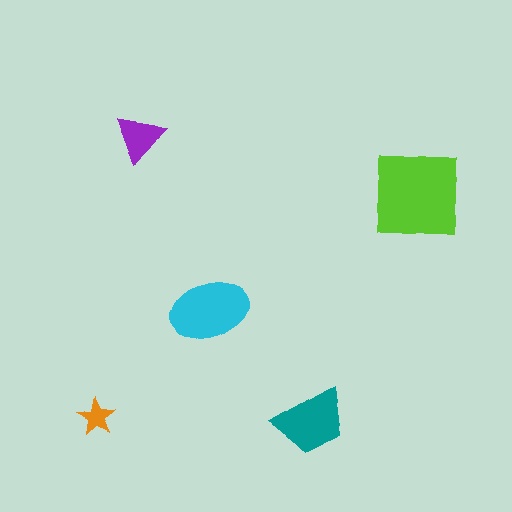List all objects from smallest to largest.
The orange star, the purple triangle, the teal trapezoid, the cyan ellipse, the lime square.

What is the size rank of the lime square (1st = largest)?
1st.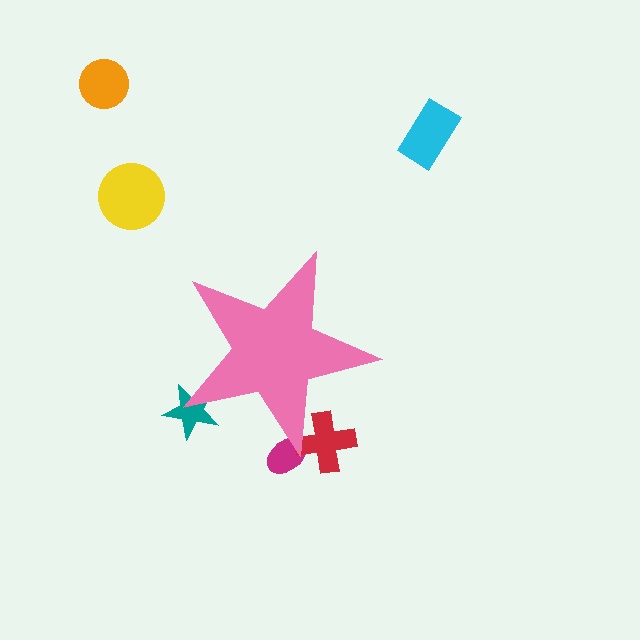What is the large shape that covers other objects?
A pink star.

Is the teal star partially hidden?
Yes, the teal star is partially hidden behind the pink star.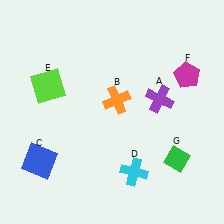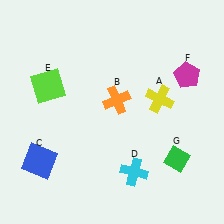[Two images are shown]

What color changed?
The cross (A) changed from purple in Image 1 to yellow in Image 2.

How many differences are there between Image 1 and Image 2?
There is 1 difference between the two images.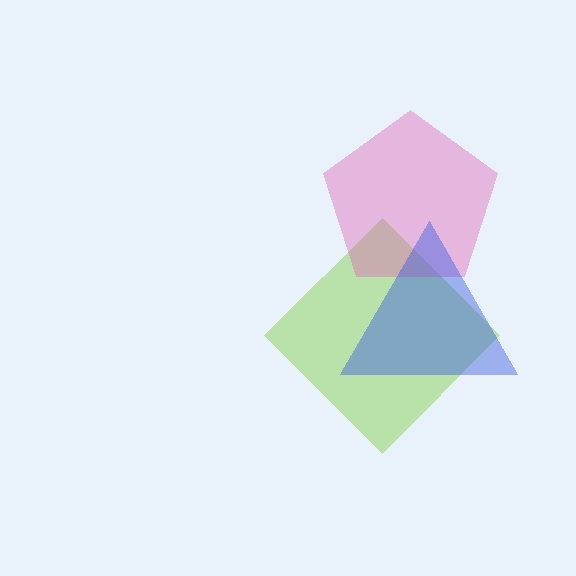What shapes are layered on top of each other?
The layered shapes are: a lime diamond, a pink pentagon, a blue triangle.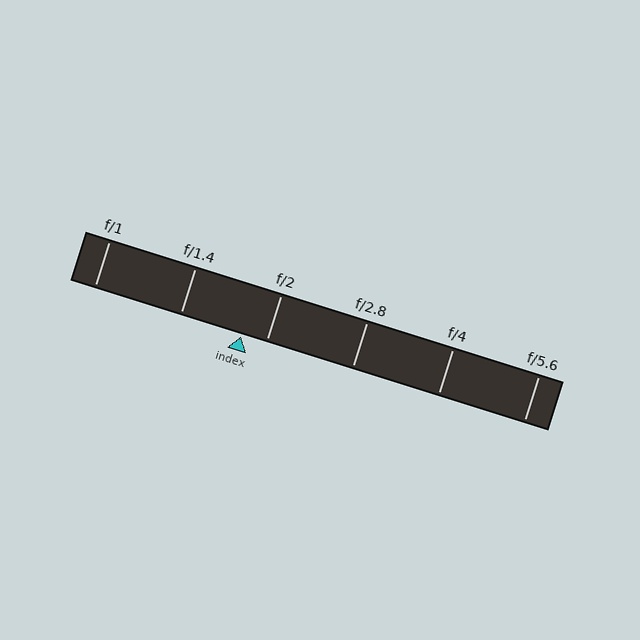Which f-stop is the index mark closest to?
The index mark is closest to f/2.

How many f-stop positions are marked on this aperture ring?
There are 6 f-stop positions marked.